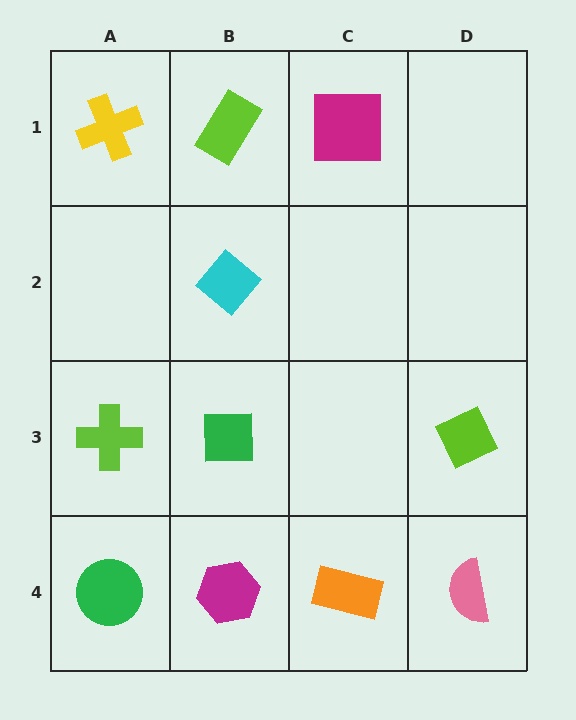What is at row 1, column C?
A magenta square.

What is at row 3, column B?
A green square.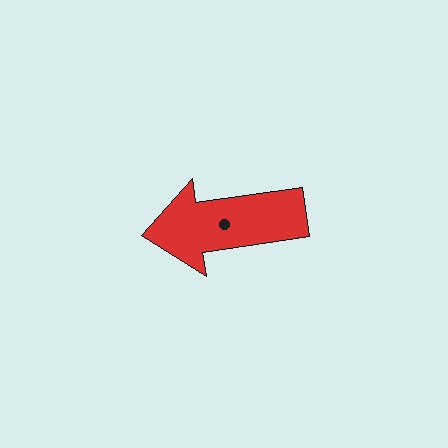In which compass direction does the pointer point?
West.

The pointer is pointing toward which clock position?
Roughly 9 o'clock.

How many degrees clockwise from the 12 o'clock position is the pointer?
Approximately 262 degrees.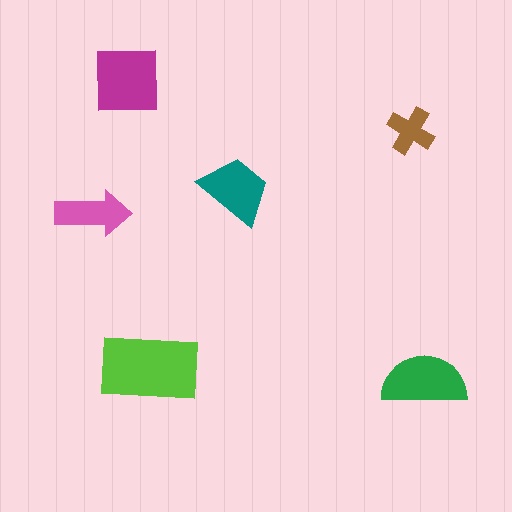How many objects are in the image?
There are 6 objects in the image.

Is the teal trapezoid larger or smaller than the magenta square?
Smaller.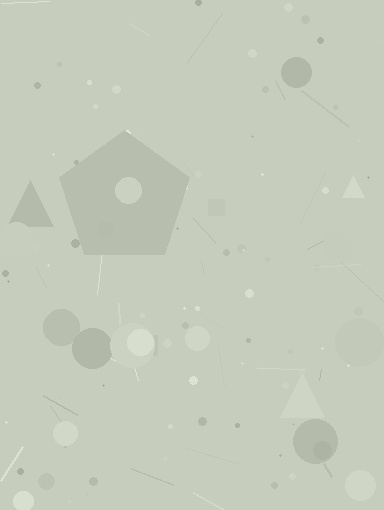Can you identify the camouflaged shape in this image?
The camouflaged shape is a pentagon.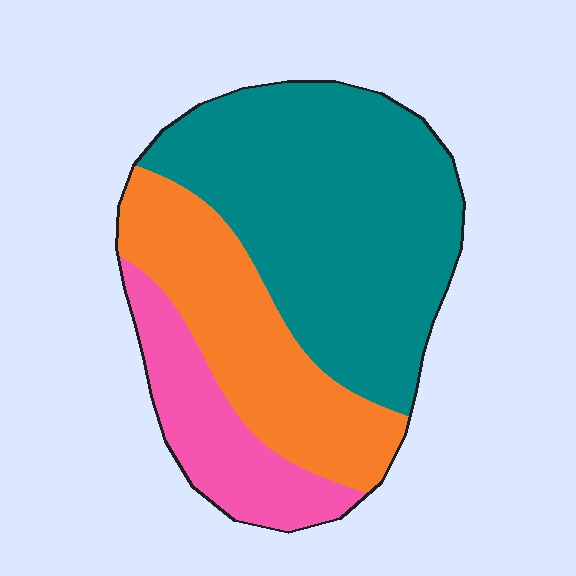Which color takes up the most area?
Teal, at roughly 55%.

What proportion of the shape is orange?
Orange takes up about one quarter (1/4) of the shape.